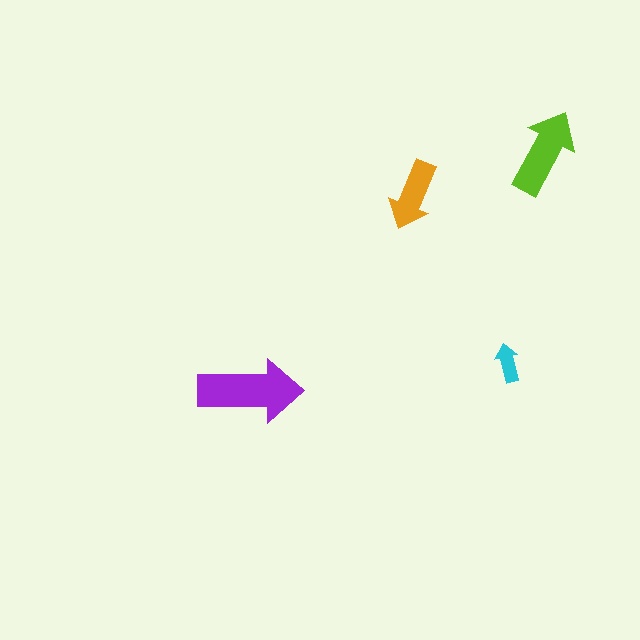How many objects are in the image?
There are 4 objects in the image.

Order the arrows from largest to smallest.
the purple one, the lime one, the orange one, the cyan one.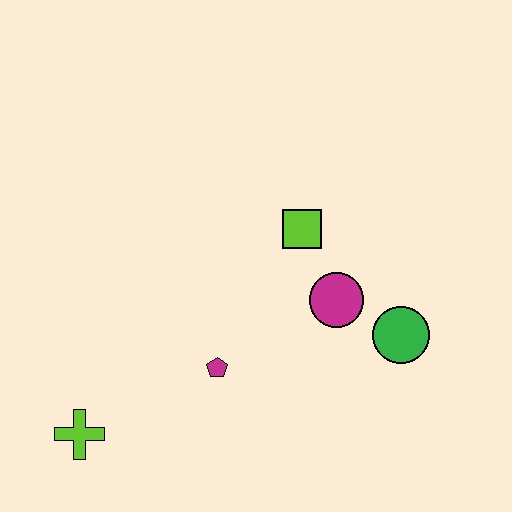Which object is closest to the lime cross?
The magenta pentagon is closest to the lime cross.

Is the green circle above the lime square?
No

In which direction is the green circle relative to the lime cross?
The green circle is to the right of the lime cross.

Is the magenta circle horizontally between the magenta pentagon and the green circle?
Yes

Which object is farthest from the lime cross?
The green circle is farthest from the lime cross.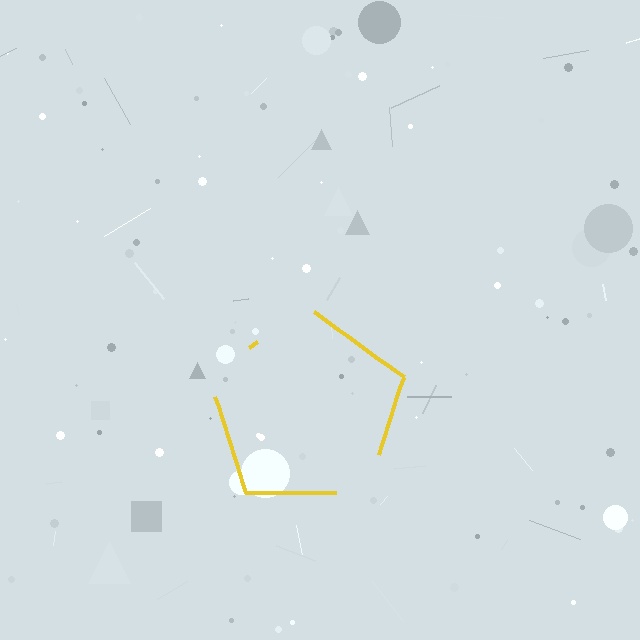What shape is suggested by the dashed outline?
The dashed outline suggests a pentagon.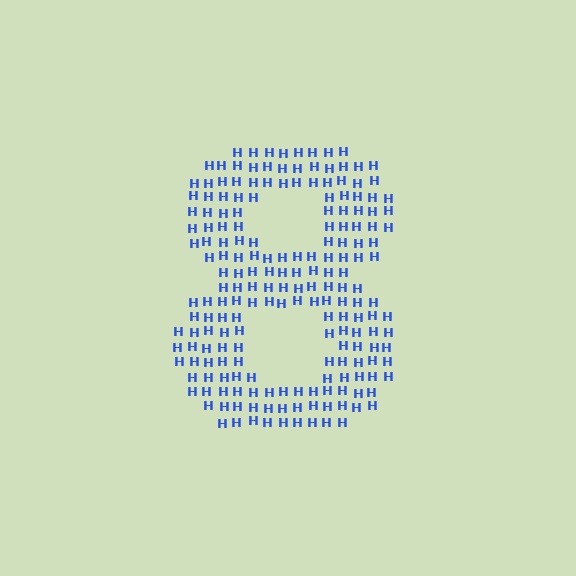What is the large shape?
The large shape is the digit 8.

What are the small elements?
The small elements are letter H's.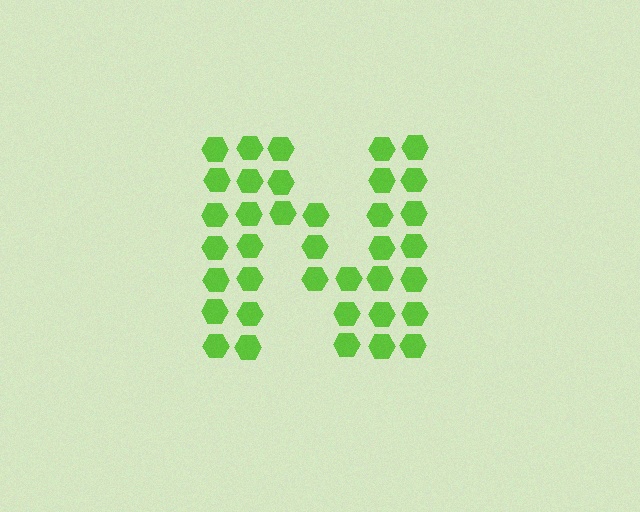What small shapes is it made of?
It is made of small hexagons.